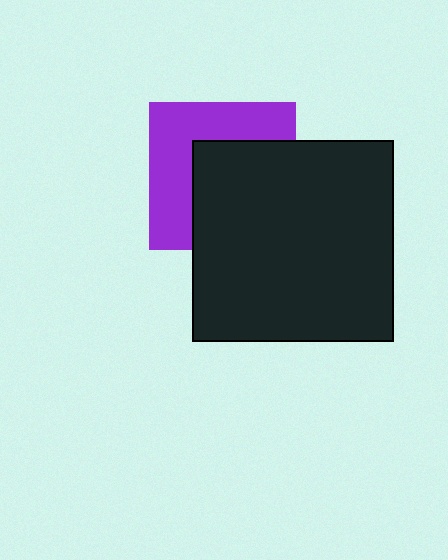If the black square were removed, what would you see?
You would see the complete purple square.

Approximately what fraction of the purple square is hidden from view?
Roughly 53% of the purple square is hidden behind the black square.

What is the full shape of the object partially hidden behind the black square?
The partially hidden object is a purple square.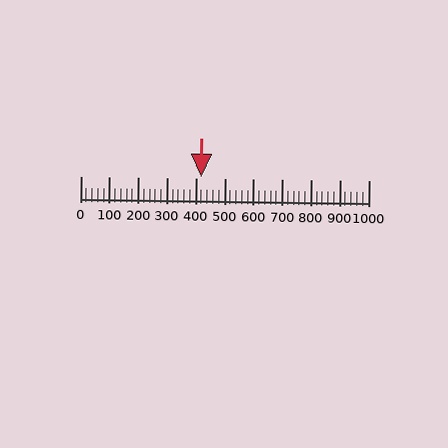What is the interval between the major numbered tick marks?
The major tick marks are spaced 100 units apart.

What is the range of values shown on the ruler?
The ruler shows values from 0 to 1000.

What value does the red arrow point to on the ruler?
The red arrow points to approximately 420.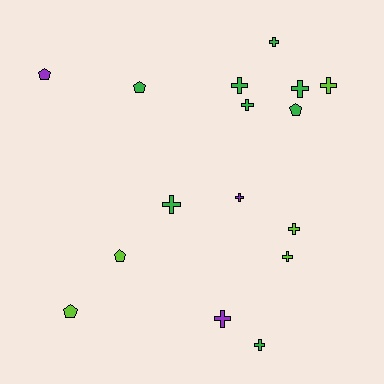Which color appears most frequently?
Green, with 8 objects.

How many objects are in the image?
There are 16 objects.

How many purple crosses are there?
There are 2 purple crosses.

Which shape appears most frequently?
Cross, with 11 objects.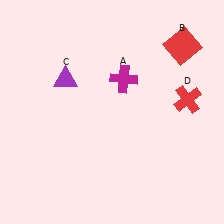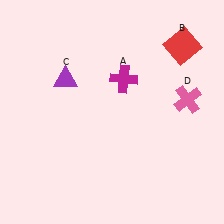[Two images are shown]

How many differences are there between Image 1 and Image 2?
There is 1 difference between the two images.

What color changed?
The cross (D) changed from red in Image 1 to pink in Image 2.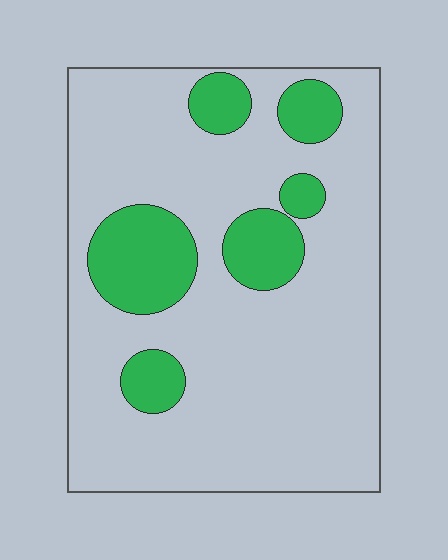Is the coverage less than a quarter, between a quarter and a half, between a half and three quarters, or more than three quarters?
Less than a quarter.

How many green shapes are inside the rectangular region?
6.